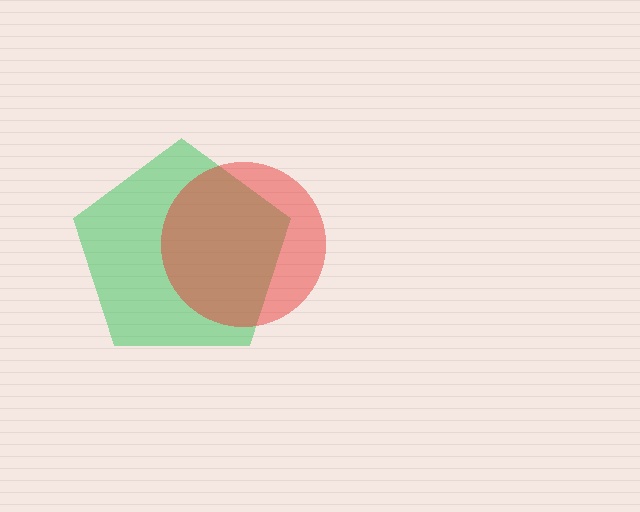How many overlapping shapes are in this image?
There are 2 overlapping shapes in the image.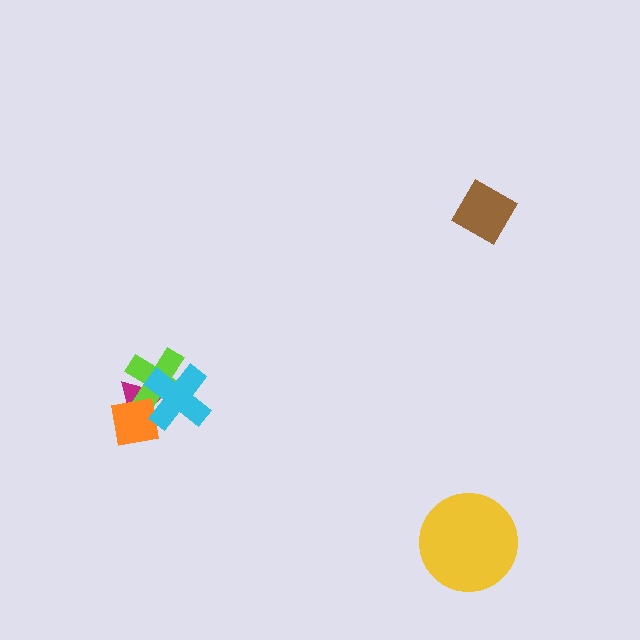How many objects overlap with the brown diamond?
0 objects overlap with the brown diamond.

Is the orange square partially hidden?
Yes, it is partially covered by another shape.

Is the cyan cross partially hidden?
No, no other shape covers it.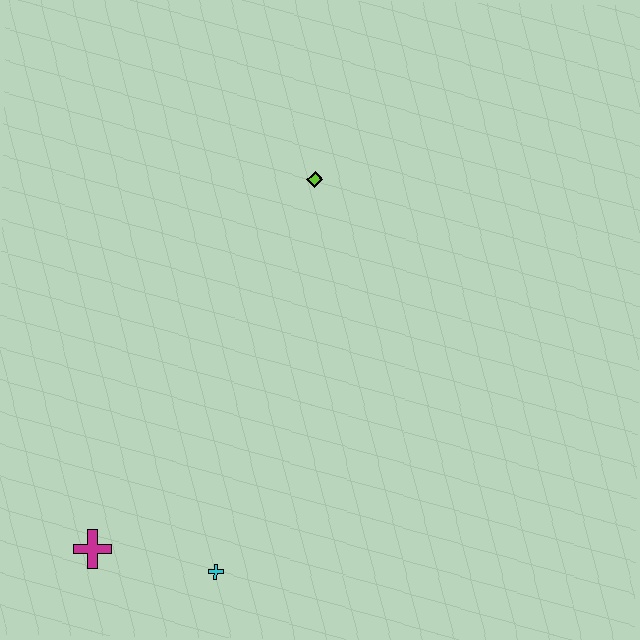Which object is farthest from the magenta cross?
The lime diamond is farthest from the magenta cross.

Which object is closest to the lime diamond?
The cyan cross is closest to the lime diamond.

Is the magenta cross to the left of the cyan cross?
Yes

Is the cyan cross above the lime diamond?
No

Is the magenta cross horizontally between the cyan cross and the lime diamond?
No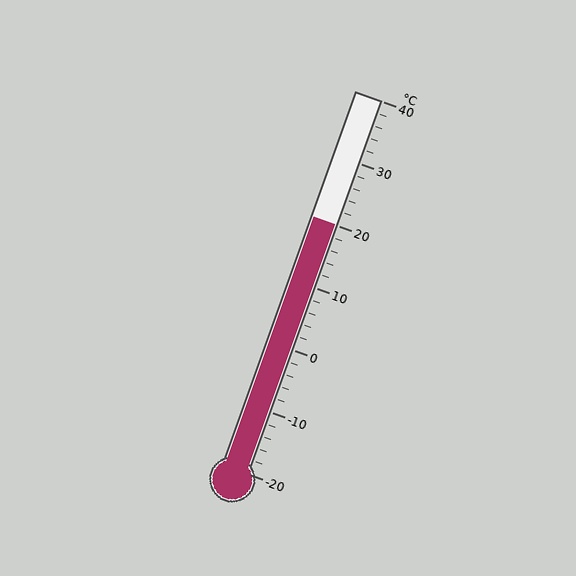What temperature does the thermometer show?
The thermometer shows approximately 20°C.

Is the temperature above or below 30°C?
The temperature is below 30°C.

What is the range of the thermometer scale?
The thermometer scale ranges from -20°C to 40°C.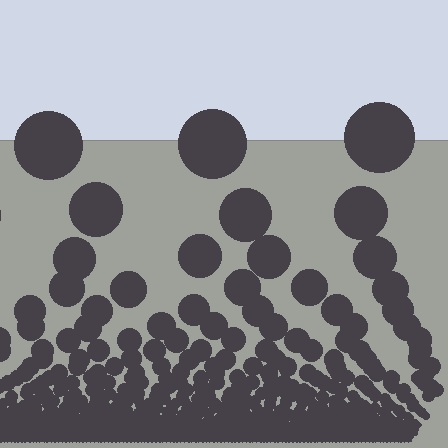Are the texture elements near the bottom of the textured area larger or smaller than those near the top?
Smaller. The gradient is inverted — elements near the bottom are smaller and denser.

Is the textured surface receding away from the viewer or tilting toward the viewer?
The surface appears to tilt toward the viewer. Texture elements get larger and sparser toward the top.